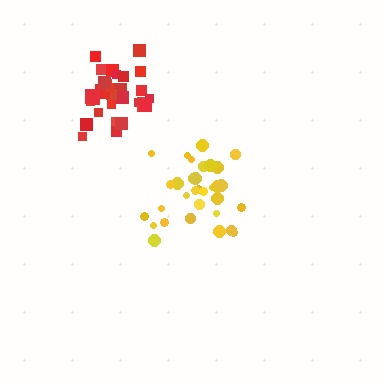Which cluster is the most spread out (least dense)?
Yellow.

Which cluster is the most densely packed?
Red.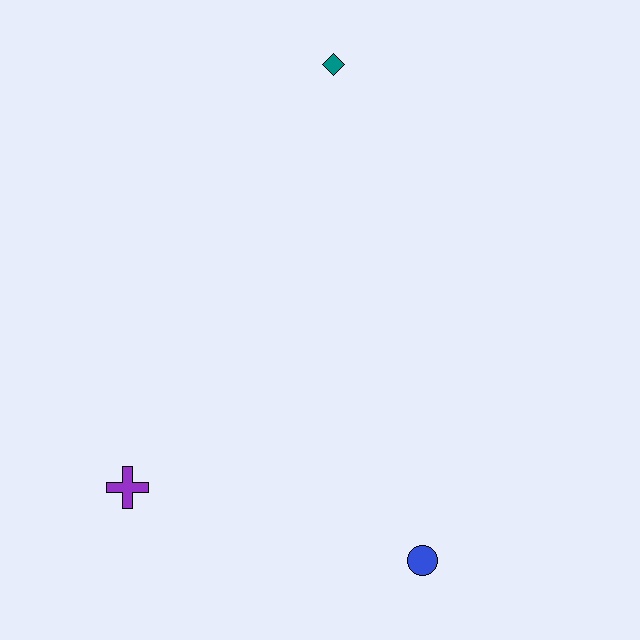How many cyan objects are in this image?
There are no cyan objects.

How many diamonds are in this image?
There is 1 diamond.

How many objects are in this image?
There are 3 objects.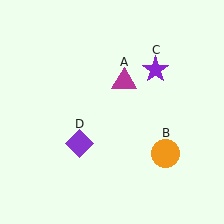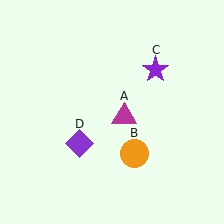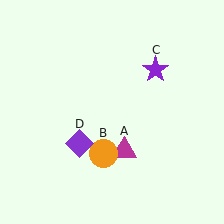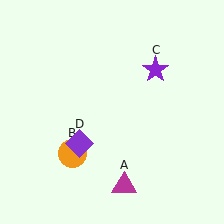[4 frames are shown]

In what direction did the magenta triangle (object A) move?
The magenta triangle (object A) moved down.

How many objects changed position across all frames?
2 objects changed position: magenta triangle (object A), orange circle (object B).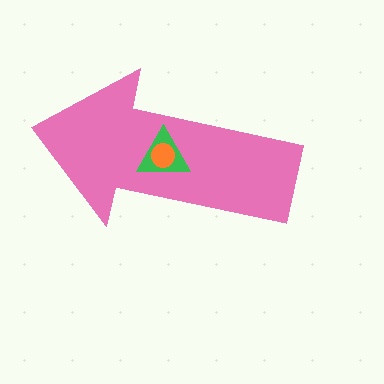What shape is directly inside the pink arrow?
The green triangle.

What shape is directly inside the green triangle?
The orange circle.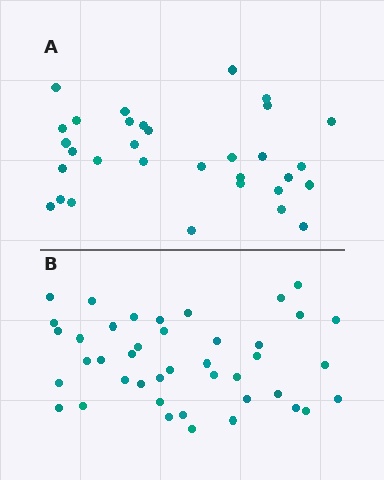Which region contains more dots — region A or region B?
Region B (the bottom region) has more dots.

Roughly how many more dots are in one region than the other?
Region B has roughly 10 or so more dots than region A.